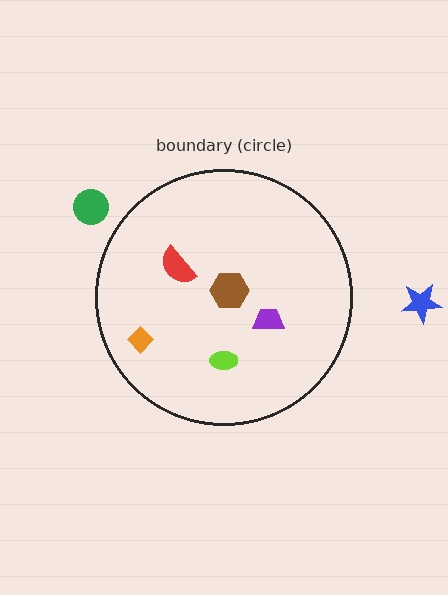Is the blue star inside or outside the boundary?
Outside.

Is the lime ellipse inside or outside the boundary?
Inside.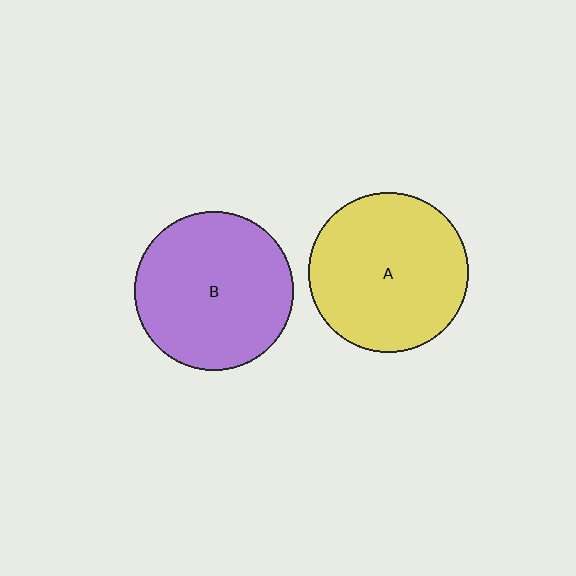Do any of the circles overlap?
No, none of the circles overlap.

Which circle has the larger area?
Circle A (yellow).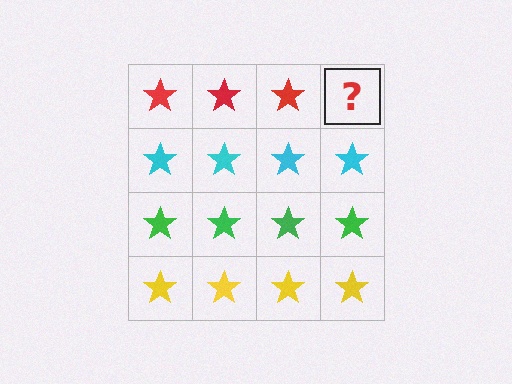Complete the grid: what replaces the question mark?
The question mark should be replaced with a red star.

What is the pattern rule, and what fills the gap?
The rule is that each row has a consistent color. The gap should be filled with a red star.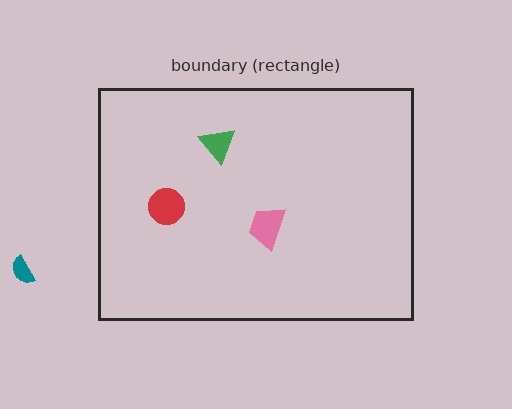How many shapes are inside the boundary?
3 inside, 1 outside.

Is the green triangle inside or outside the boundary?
Inside.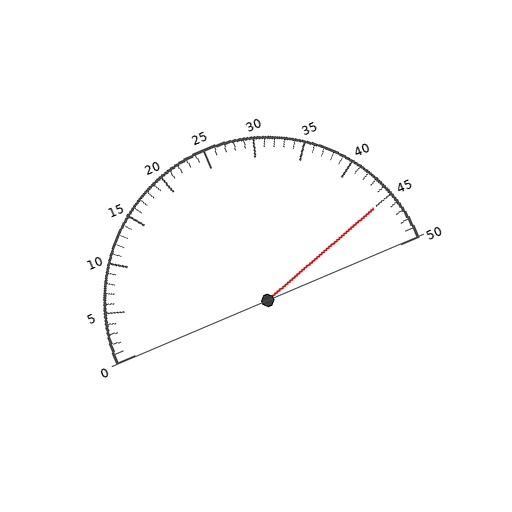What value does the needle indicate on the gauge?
The needle indicates approximately 45.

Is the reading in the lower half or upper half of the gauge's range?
The reading is in the upper half of the range (0 to 50).